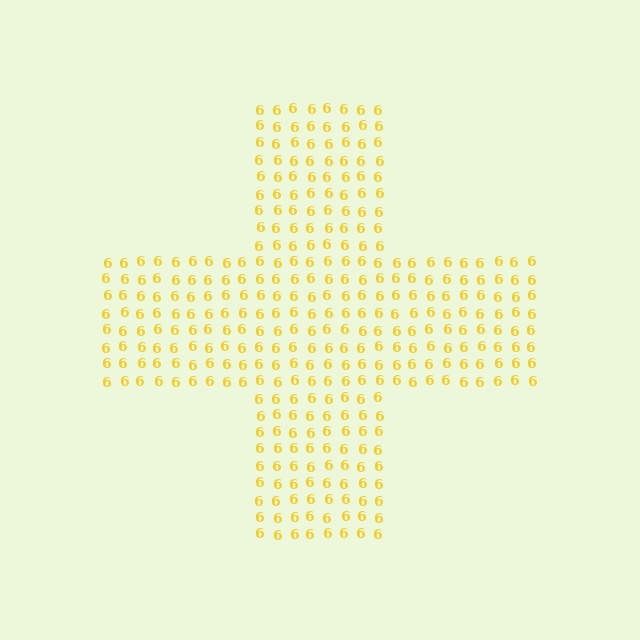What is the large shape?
The large shape is a cross.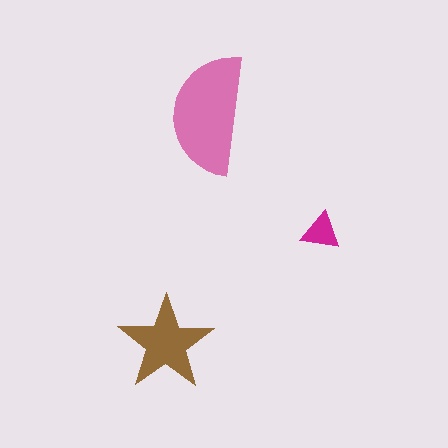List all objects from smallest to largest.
The magenta triangle, the brown star, the pink semicircle.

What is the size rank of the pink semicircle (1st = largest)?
1st.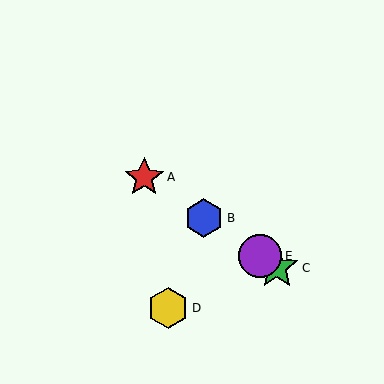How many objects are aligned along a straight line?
4 objects (A, B, C, E) are aligned along a straight line.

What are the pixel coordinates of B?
Object B is at (204, 218).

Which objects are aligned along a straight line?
Objects A, B, C, E are aligned along a straight line.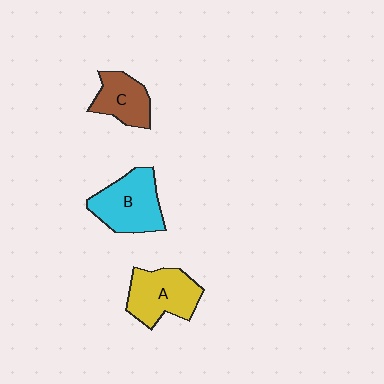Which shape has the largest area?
Shape B (cyan).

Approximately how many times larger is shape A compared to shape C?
Approximately 1.4 times.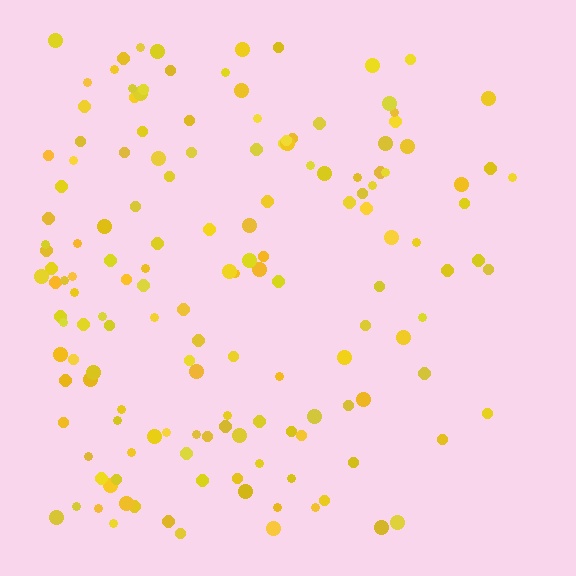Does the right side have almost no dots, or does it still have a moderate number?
Still a moderate number, just noticeably fewer than the left.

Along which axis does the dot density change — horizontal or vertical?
Horizontal.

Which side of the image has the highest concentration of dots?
The left.